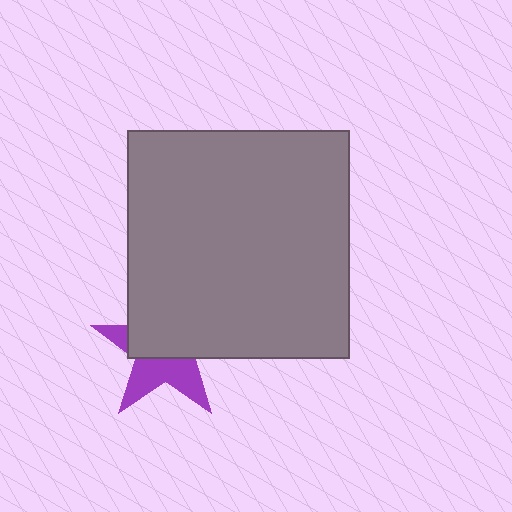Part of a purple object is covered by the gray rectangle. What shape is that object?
It is a star.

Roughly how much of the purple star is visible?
A small part of it is visible (roughly 44%).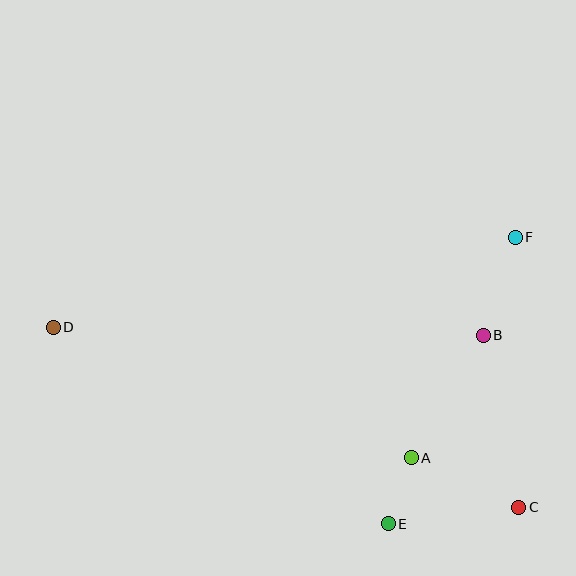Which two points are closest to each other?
Points A and E are closest to each other.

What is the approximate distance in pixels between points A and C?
The distance between A and C is approximately 118 pixels.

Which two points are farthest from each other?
Points C and D are farthest from each other.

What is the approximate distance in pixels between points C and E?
The distance between C and E is approximately 132 pixels.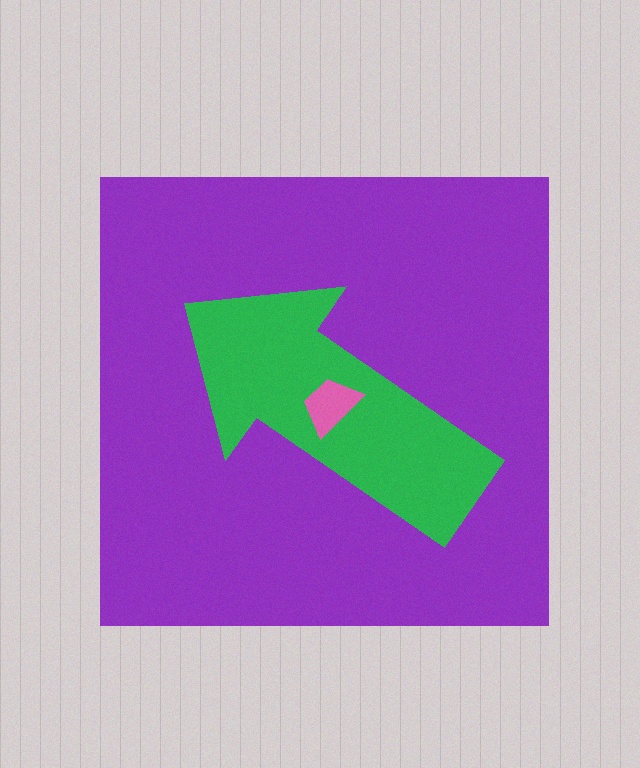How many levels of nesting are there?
3.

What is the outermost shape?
The purple square.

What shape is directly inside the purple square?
The green arrow.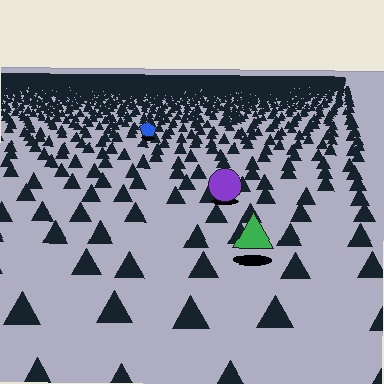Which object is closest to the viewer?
The green triangle is closest. The texture marks near it are larger and more spread out.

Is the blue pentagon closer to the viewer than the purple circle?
No. The purple circle is closer — you can tell from the texture gradient: the ground texture is coarser near it.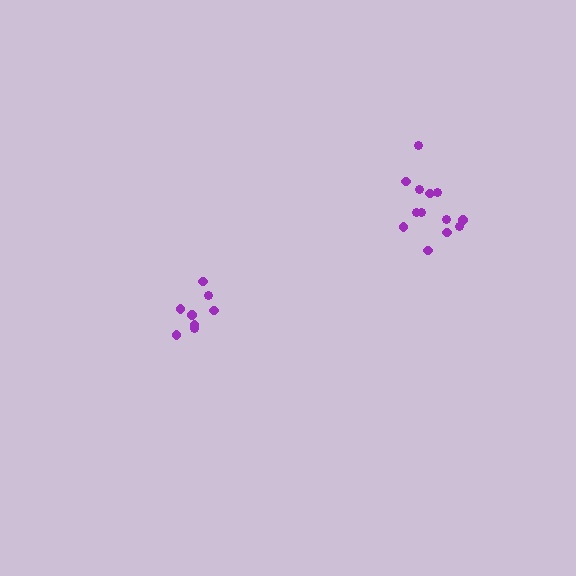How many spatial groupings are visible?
There are 2 spatial groupings.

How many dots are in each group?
Group 1: 13 dots, Group 2: 8 dots (21 total).